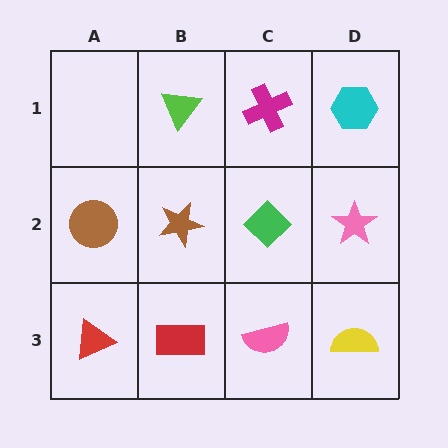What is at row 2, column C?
A green diamond.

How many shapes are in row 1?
3 shapes.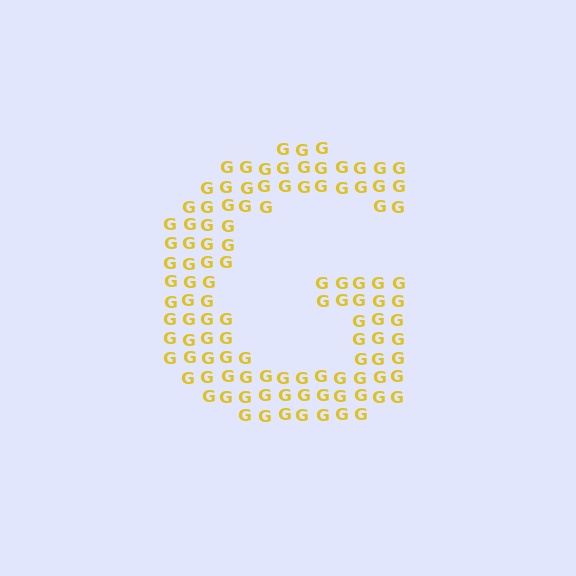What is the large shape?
The large shape is the letter G.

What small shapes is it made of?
It is made of small letter G's.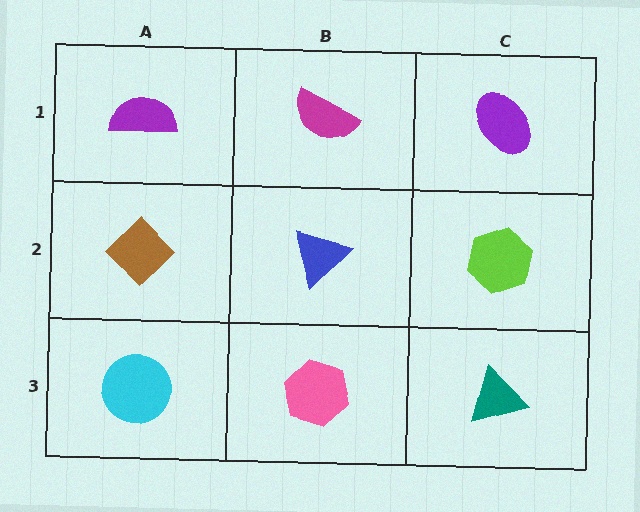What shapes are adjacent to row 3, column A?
A brown diamond (row 2, column A), a pink hexagon (row 3, column B).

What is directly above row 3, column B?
A blue triangle.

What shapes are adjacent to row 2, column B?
A magenta semicircle (row 1, column B), a pink hexagon (row 3, column B), a brown diamond (row 2, column A), a lime hexagon (row 2, column C).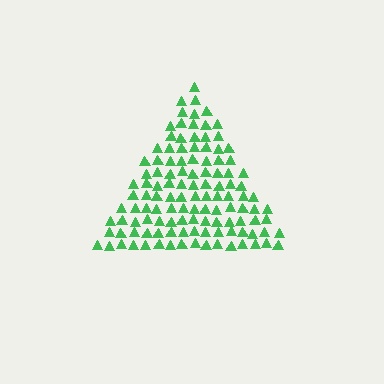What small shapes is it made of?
It is made of small triangles.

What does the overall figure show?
The overall figure shows a triangle.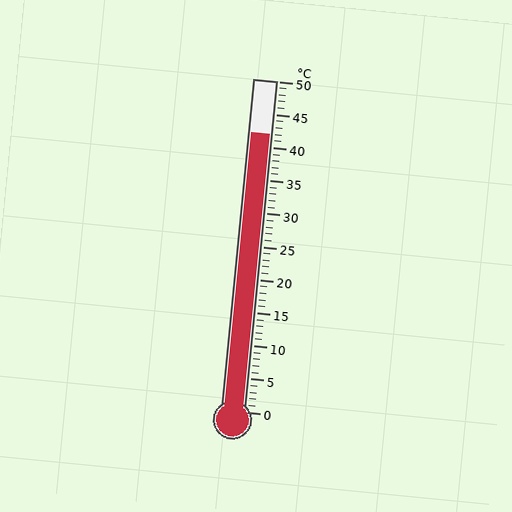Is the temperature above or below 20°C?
The temperature is above 20°C.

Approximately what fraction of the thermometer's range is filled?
The thermometer is filled to approximately 85% of its range.